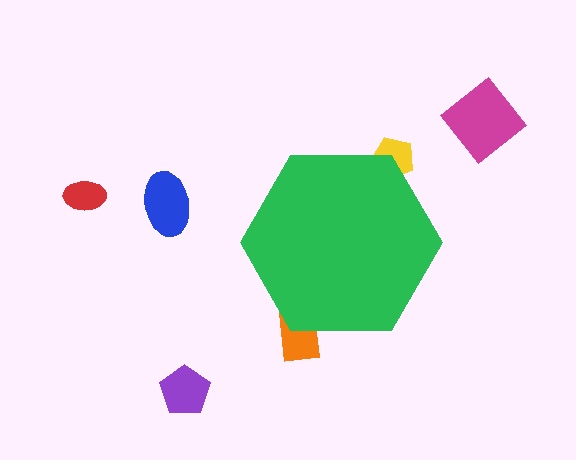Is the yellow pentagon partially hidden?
Yes, the yellow pentagon is partially hidden behind the green hexagon.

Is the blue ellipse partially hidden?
No, the blue ellipse is fully visible.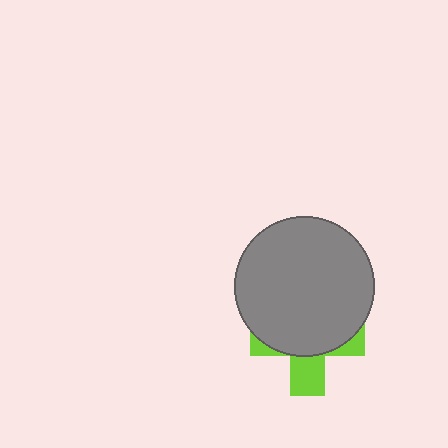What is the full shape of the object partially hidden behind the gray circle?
The partially hidden object is a lime cross.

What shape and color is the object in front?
The object in front is a gray circle.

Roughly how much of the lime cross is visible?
A small part of it is visible (roughly 34%).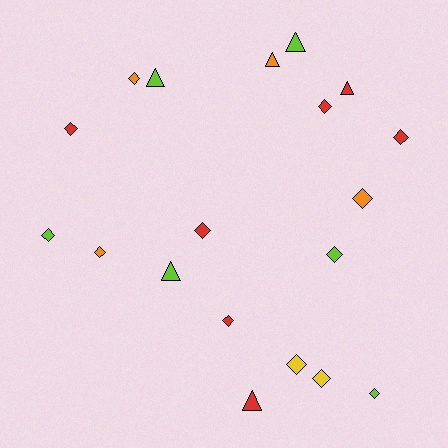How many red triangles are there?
There are 2 red triangles.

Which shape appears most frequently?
Diamond, with 13 objects.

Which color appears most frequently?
Red, with 7 objects.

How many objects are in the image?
There are 19 objects.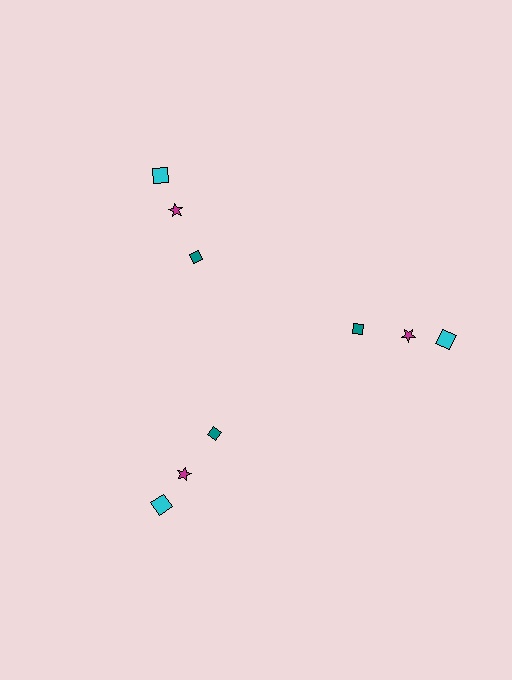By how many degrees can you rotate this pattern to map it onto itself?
The pattern maps onto itself every 120 degrees of rotation.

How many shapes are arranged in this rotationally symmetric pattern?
There are 9 shapes, arranged in 3 groups of 3.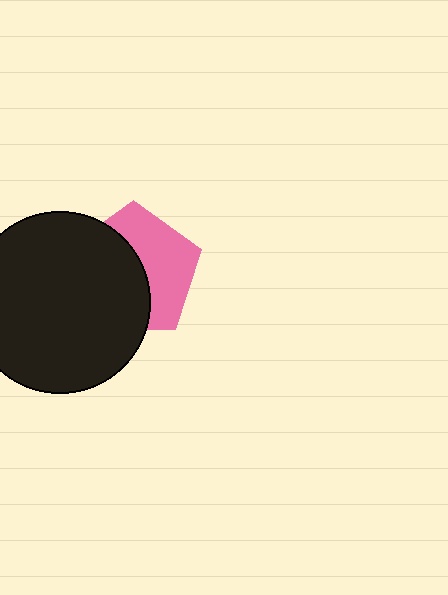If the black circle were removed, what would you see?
You would see the complete pink pentagon.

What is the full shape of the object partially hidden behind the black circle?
The partially hidden object is a pink pentagon.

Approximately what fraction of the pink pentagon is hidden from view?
Roughly 53% of the pink pentagon is hidden behind the black circle.